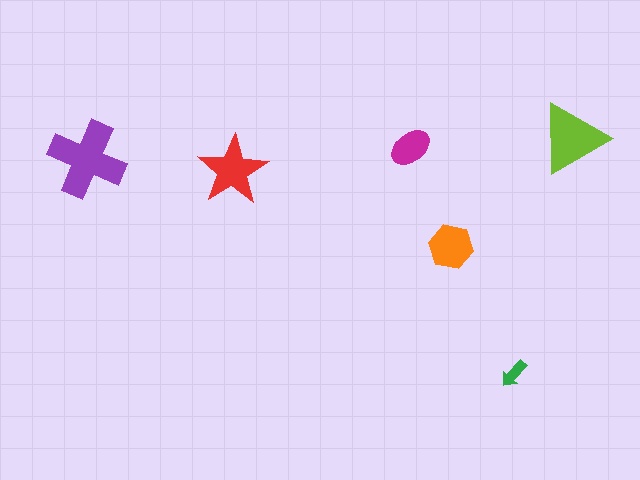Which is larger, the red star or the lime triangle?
The lime triangle.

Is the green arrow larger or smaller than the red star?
Smaller.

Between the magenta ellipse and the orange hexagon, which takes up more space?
The orange hexagon.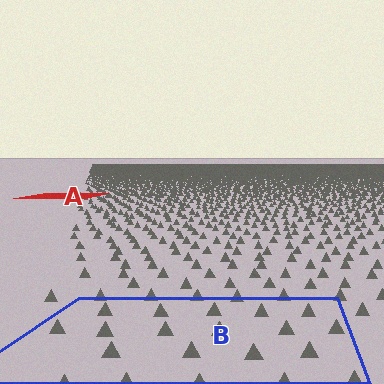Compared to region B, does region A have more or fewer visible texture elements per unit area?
Region A has more texture elements per unit area — they are packed more densely because it is farther away.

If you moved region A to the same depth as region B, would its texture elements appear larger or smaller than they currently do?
They would appear larger. At a closer depth, the same texture elements are projected at a bigger on-screen size.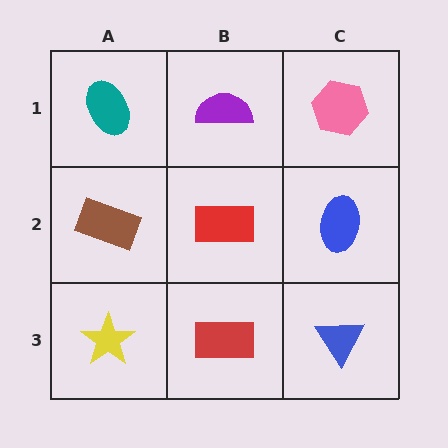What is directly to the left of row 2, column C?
A red rectangle.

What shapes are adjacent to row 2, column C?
A pink hexagon (row 1, column C), a blue triangle (row 3, column C), a red rectangle (row 2, column B).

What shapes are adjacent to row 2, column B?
A purple semicircle (row 1, column B), a red rectangle (row 3, column B), a brown rectangle (row 2, column A), a blue ellipse (row 2, column C).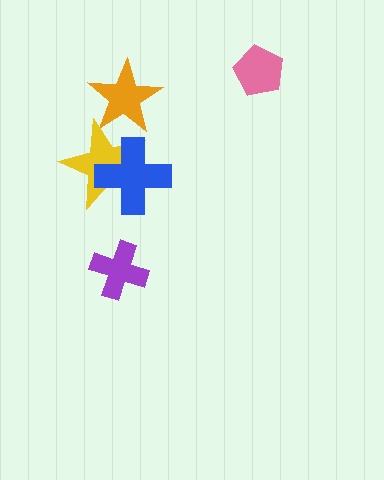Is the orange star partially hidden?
Yes, it is partially covered by another shape.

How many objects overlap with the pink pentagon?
0 objects overlap with the pink pentagon.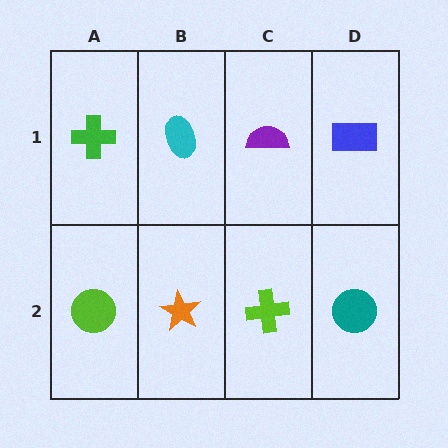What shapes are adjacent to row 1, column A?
A lime circle (row 2, column A), a cyan ellipse (row 1, column B).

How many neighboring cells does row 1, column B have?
3.